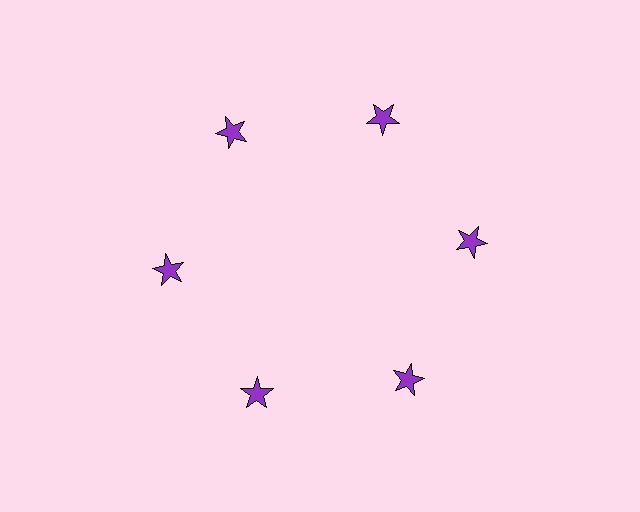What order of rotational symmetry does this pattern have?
This pattern has 6-fold rotational symmetry.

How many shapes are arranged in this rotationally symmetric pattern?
There are 6 shapes, arranged in 6 groups of 1.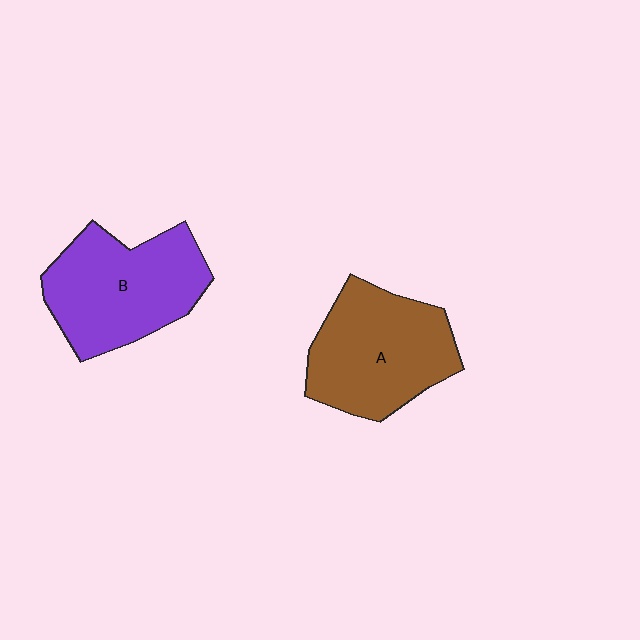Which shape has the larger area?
Shape B (purple).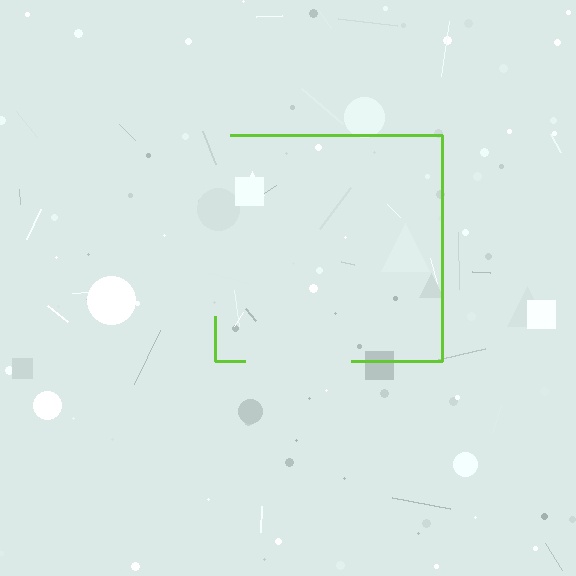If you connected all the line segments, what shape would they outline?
They would outline a square.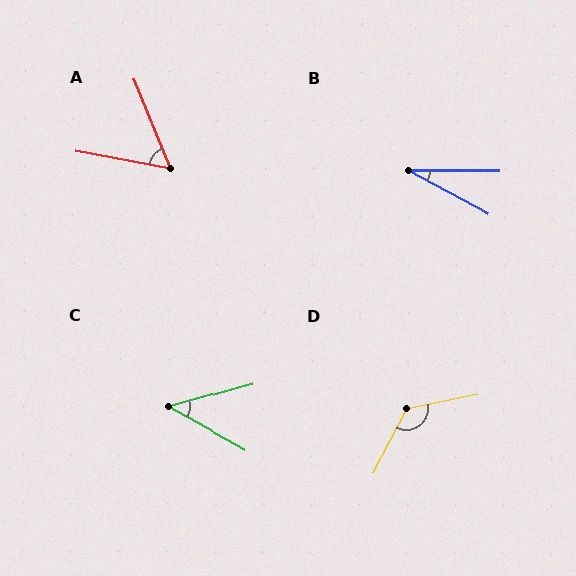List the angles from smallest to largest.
B (28°), C (45°), A (58°), D (129°).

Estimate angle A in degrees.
Approximately 58 degrees.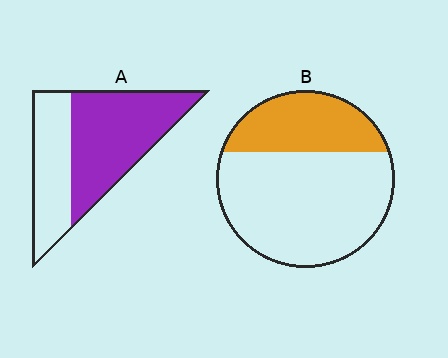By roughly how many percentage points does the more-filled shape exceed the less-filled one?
By roughly 30 percentage points (A over B).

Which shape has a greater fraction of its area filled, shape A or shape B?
Shape A.